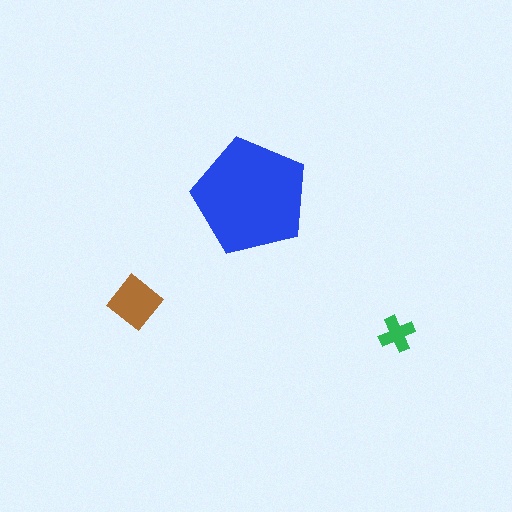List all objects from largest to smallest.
The blue pentagon, the brown diamond, the green cross.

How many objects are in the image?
There are 3 objects in the image.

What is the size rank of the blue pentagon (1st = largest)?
1st.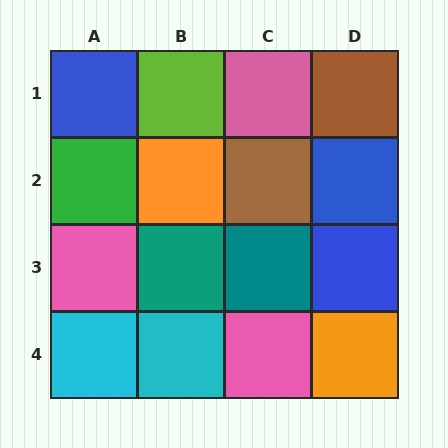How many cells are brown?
2 cells are brown.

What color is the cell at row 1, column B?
Lime.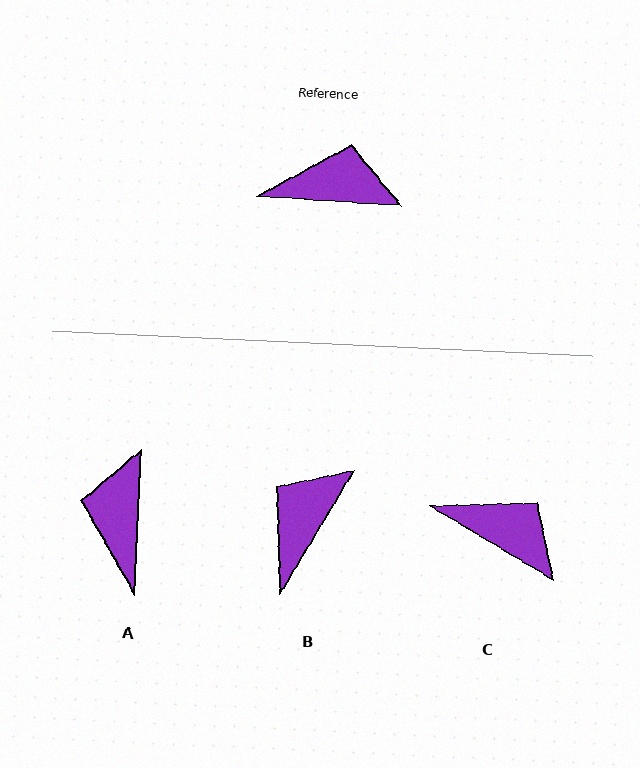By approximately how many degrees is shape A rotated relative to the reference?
Approximately 91 degrees counter-clockwise.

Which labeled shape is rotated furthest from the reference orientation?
A, about 91 degrees away.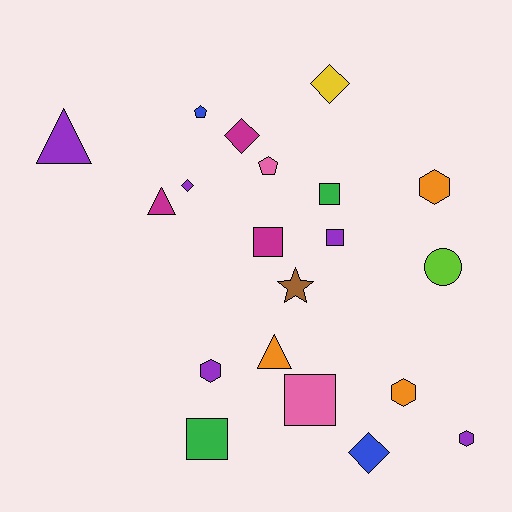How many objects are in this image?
There are 20 objects.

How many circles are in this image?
There is 1 circle.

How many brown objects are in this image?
There is 1 brown object.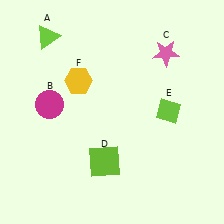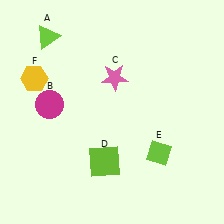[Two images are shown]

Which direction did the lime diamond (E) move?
The lime diamond (E) moved down.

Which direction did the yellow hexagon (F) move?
The yellow hexagon (F) moved left.